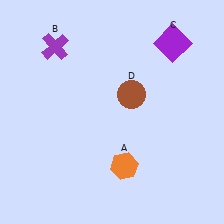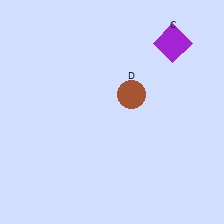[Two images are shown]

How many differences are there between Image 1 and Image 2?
There are 2 differences between the two images.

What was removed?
The purple cross (B), the orange hexagon (A) were removed in Image 2.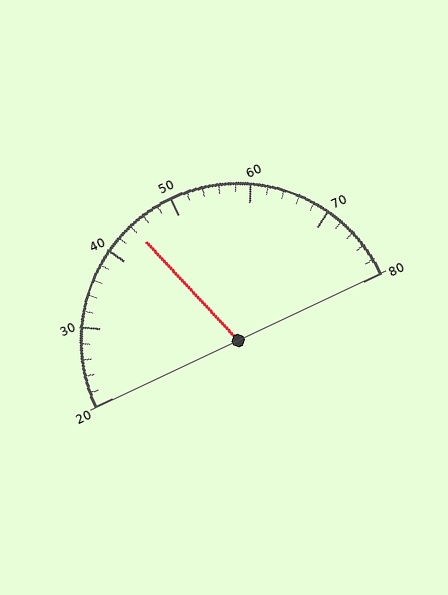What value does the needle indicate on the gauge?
The needle indicates approximately 44.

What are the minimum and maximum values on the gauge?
The gauge ranges from 20 to 80.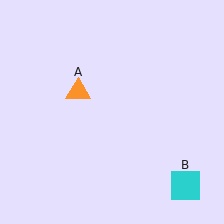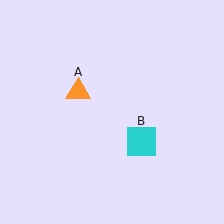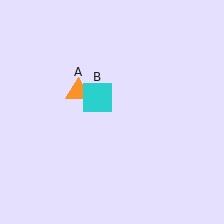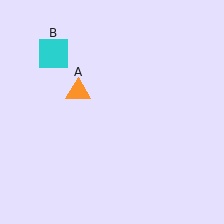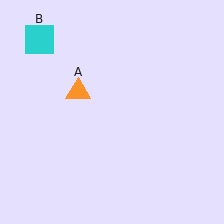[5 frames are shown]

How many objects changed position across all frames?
1 object changed position: cyan square (object B).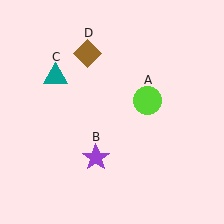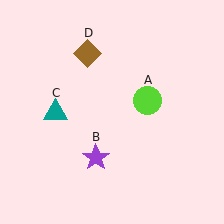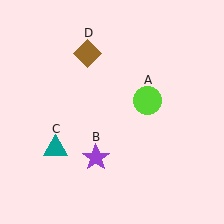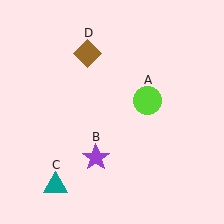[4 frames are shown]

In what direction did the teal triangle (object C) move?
The teal triangle (object C) moved down.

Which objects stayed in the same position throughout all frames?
Lime circle (object A) and purple star (object B) and brown diamond (object D) remained stationary.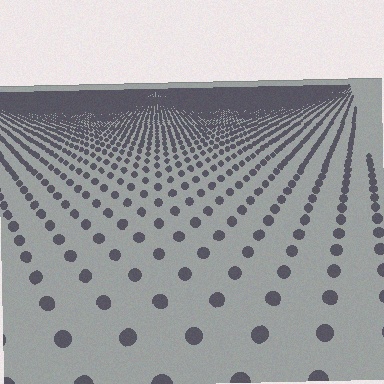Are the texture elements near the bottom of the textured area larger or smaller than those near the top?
Larger. Near the bottom, elements are closer to the viewer and appear at a bigger on-screen size.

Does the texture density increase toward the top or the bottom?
Density increases toward the top.